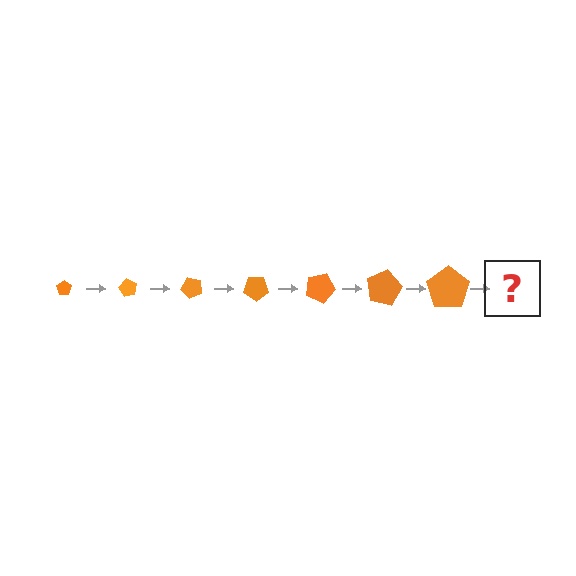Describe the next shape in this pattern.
It should be a pentagon, larger than the previous one and rotated 420 degrees from the start.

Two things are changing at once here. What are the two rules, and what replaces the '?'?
The two rules are that the pentagon grows larger each step and it rotates 60 degrees each step. The '?' should be a pentagon, larger than the previous one and rotated 420 degrees from the start.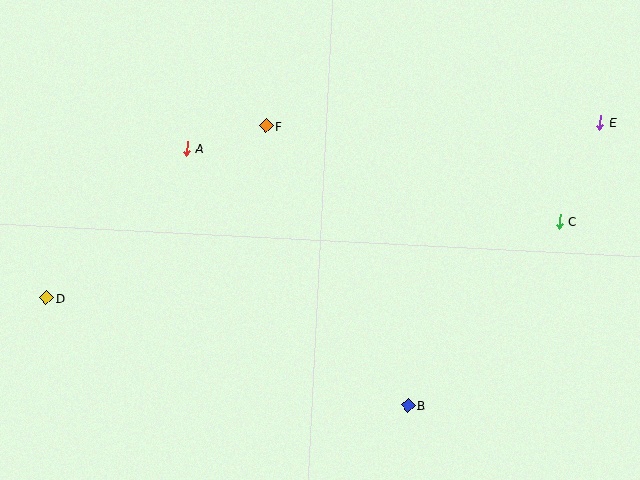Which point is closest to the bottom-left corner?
Point D is closest to the bottom-left corner.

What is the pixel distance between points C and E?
The distance between C and E is 107 pixels.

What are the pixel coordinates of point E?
Point E is at (600, 122).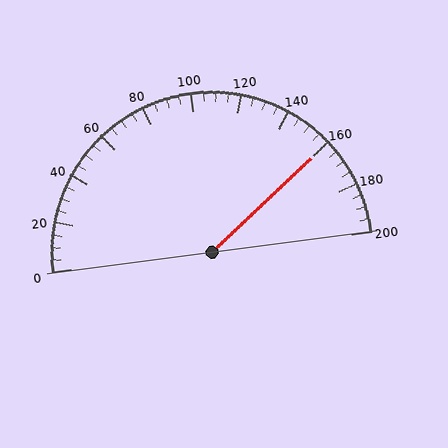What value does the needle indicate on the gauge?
The needle indicates approximately 160.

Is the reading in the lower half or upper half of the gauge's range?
The reading is in the upper half of the range (0 to 200).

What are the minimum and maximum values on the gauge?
The gauge ranges from 0 to 200.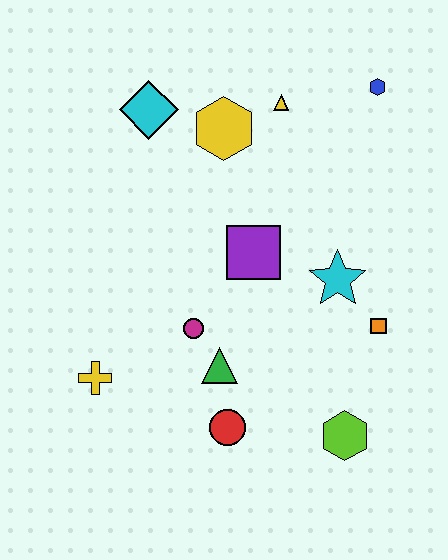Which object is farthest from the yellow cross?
The blue hexagon is farthest from the yellow cross.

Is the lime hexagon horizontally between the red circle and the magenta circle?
No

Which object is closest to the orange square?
The cyan star is closest to the orange square.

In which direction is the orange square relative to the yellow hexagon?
The orange square is below the yellow hexagon.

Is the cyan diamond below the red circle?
No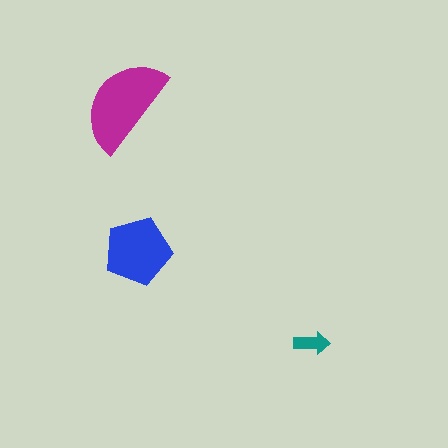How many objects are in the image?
There are 3 objects in the image.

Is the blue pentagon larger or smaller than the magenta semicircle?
Smaller.